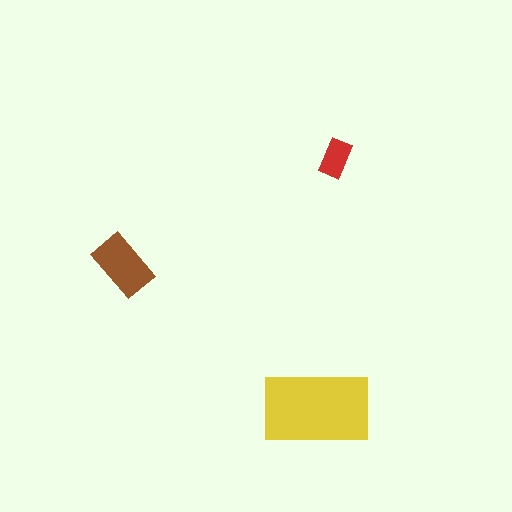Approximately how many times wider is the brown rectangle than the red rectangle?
About 1.5 times wider.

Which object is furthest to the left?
The brown rectangle is leftmost.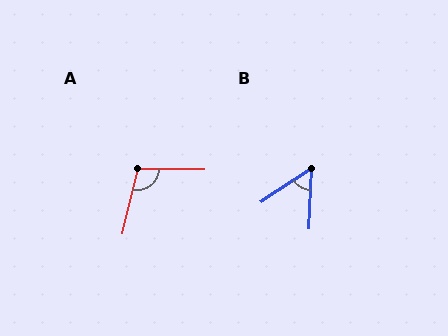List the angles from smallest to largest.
B (54°), A (102°).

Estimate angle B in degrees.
Approximately 54 degrees.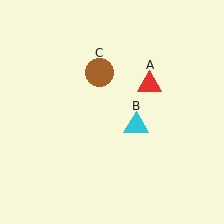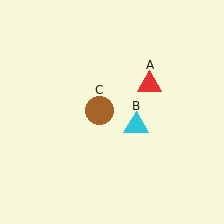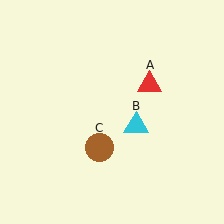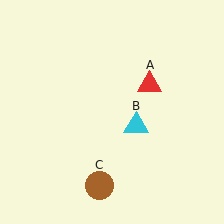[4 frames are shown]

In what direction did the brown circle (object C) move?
The brown circle (object C) moved down.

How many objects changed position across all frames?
1 object changed position: brown circle (object C).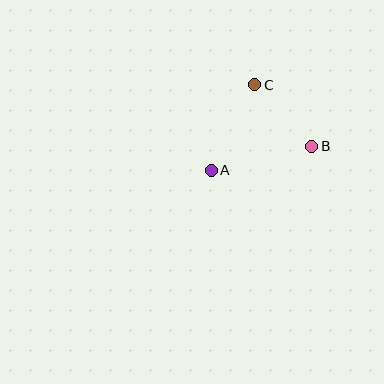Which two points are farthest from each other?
Points A and B are farthest from each other.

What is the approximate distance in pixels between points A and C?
The distance between A and C is approximately 96 pixels.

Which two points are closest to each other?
Points B and C are closest to each other.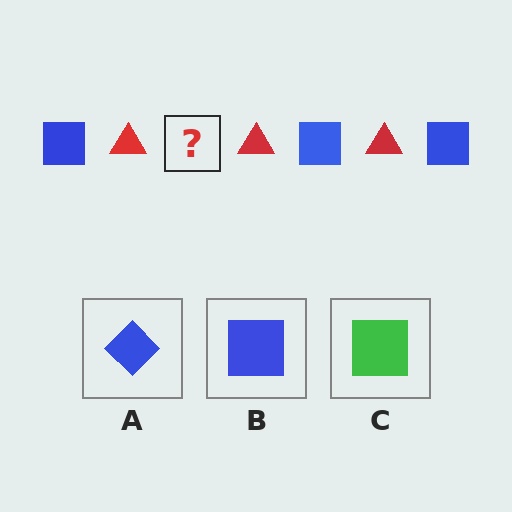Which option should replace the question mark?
Option B.